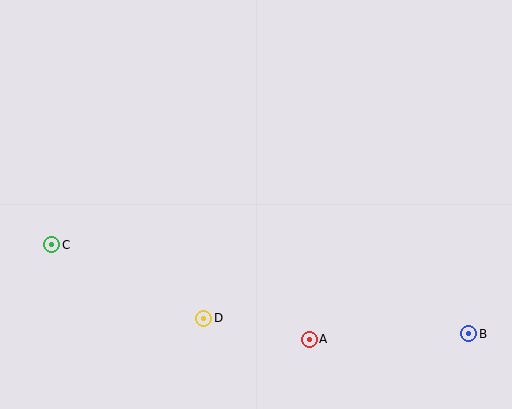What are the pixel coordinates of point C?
Point C is at (52, 245).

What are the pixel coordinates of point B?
Point B is at (469, 333).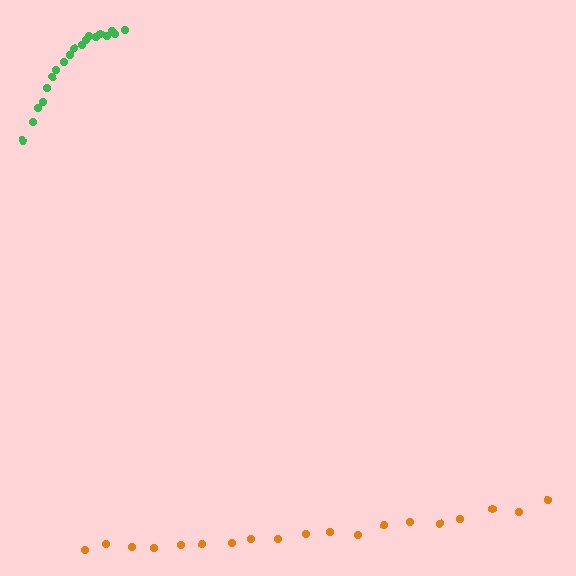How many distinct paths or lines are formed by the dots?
There are 2 distinct paths.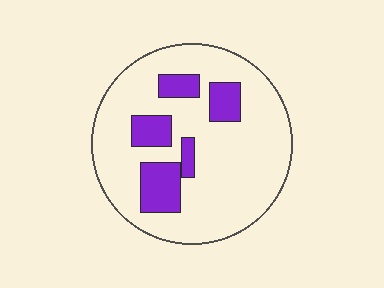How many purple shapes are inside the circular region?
5.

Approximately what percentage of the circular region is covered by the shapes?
Approximately 20%.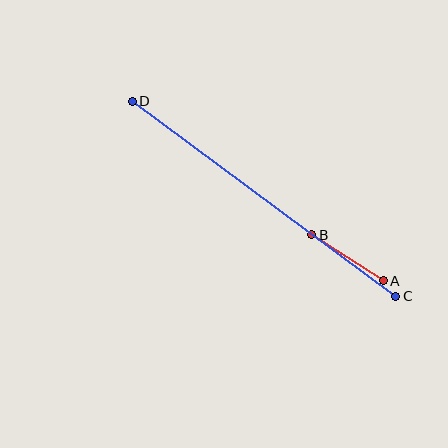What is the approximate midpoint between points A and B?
The midpoint is at approximately (348, 258) pixels.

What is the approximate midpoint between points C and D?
The midpoint is at approximately (264, 199) pixels.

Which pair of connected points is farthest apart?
Points C and D are farthest apart.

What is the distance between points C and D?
The distance is approximately 327 pixels.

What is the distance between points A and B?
The distance is approximately 85 pixels.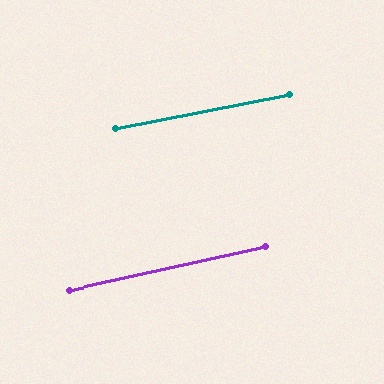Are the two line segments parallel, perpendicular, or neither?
Parallel — their directions differ by only 1.4°.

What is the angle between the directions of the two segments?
Approximately 1 degree.